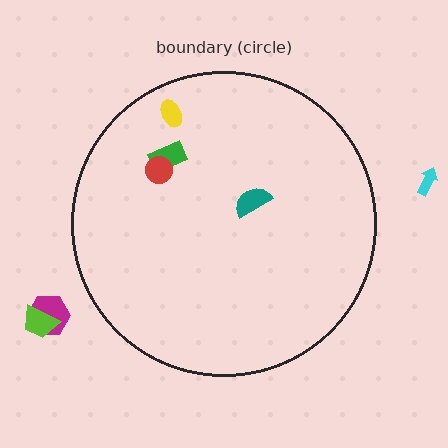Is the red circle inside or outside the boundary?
Inside.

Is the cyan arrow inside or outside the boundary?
Outside.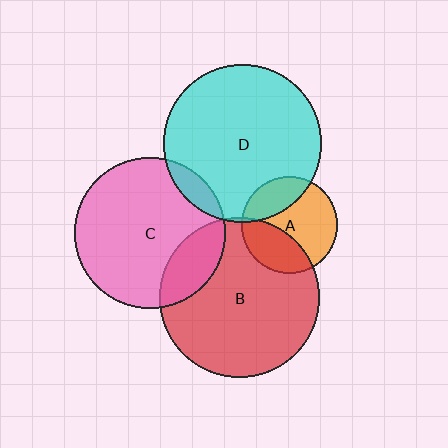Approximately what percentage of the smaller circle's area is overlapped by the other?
Approximately 20%.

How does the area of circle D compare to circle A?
Approximately 2.7 times.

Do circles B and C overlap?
Yes.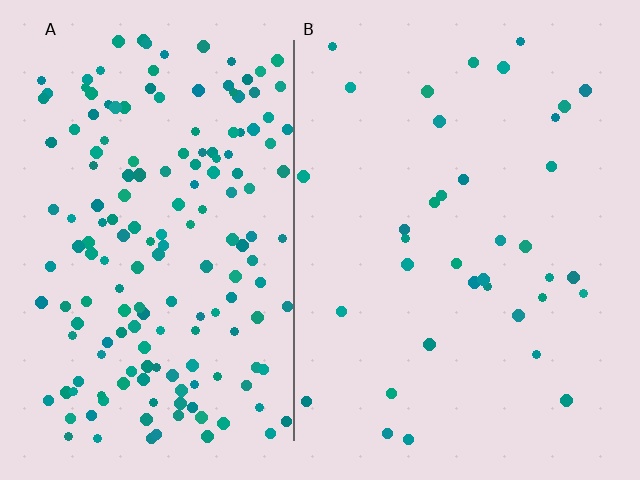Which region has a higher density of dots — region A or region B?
A (the left).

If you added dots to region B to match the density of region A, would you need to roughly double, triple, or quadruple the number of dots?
Approximately quadruple.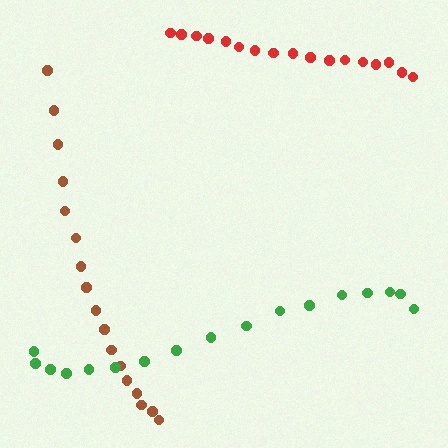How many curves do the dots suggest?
There are 3 distinct paths.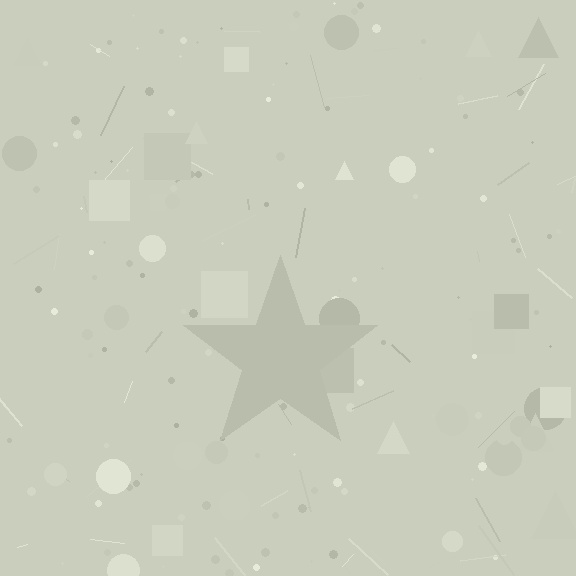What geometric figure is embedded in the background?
A star is embedded in the background.